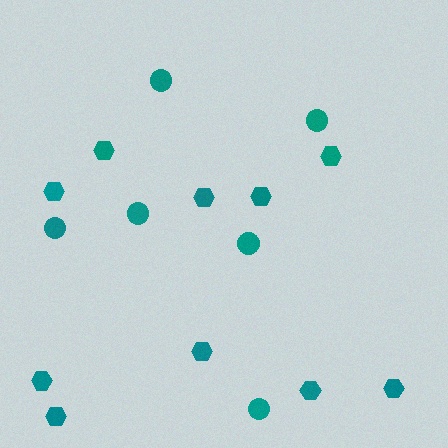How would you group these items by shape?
There are 2 groups: one group of circles (6) and one group of hexagons (10).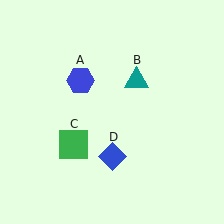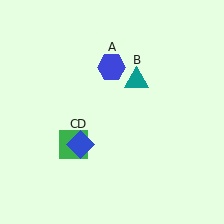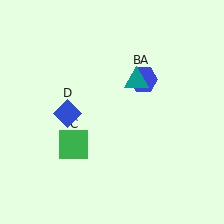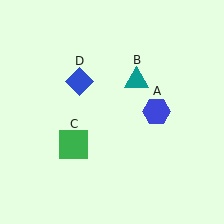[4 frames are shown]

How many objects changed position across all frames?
2 objects changed position: blue hexagon (object A), blue diamond (object D).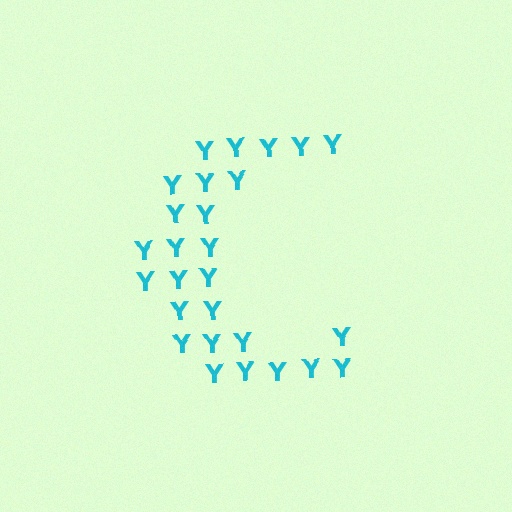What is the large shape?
The large shape is the letter C.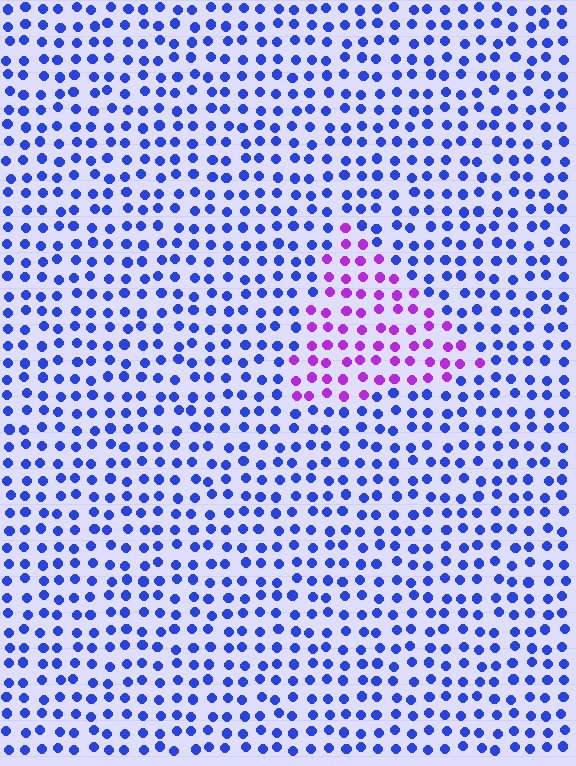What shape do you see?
I see a triangle.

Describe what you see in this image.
The image is filled with small blue elements in a uniform arrangement. A triangle-shaped region is visible where the elements are tinted to a slightly different hue, forming a subtle color boundary.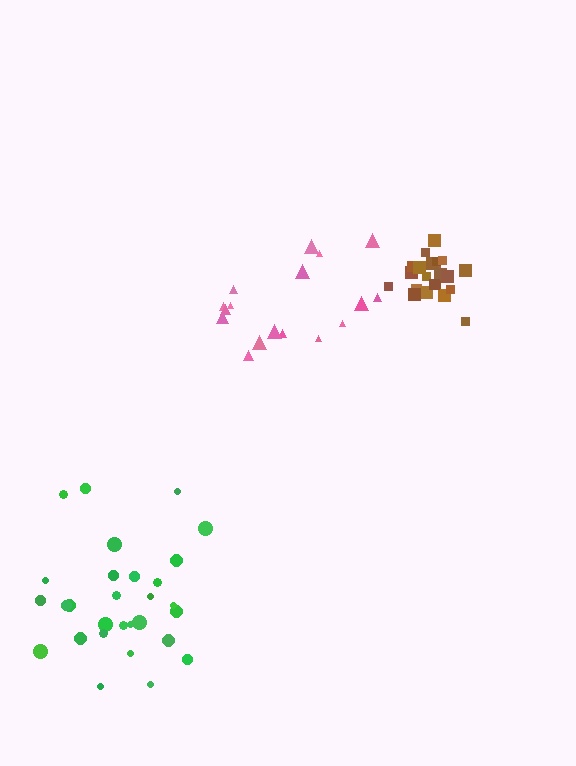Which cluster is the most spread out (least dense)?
Pink.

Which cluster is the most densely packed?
Brown.